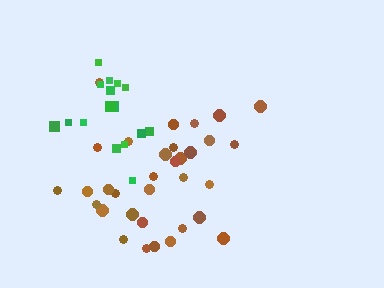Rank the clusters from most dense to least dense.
green, brown.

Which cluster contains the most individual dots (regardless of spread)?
Brown (33).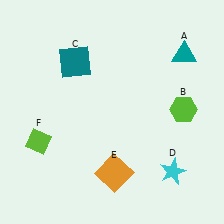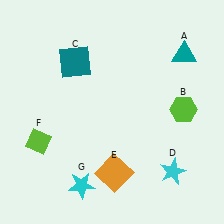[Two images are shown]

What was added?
A cyan star (G) was added in Image 2.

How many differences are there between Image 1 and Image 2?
There is 1 difference between the two images.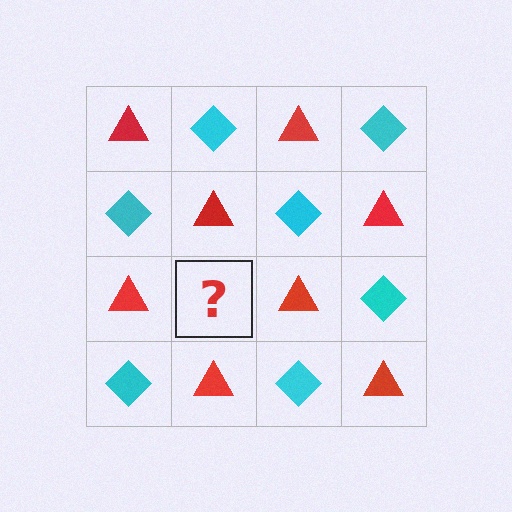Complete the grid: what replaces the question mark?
The question mark should be replaced with a cyan diamond.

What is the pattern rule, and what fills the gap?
The rule is that it alternates red triangle and cyan diamond in a checkerboard pattern. The gap should be filled with a cyan diamond.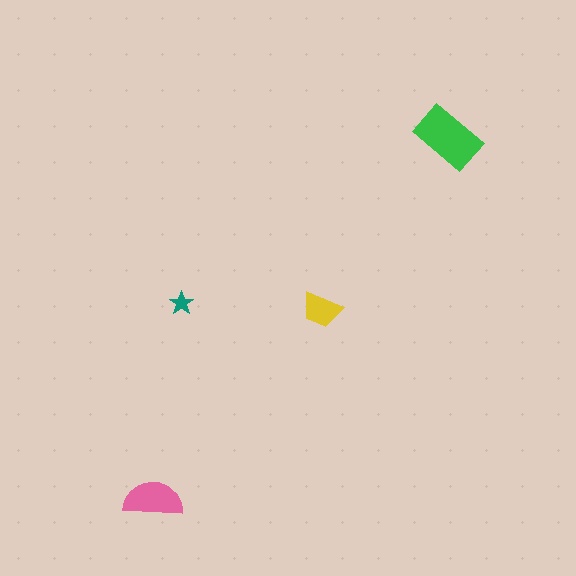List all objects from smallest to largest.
The teal star, the yellow trapezoid, the pink semicircle, the green rectangle.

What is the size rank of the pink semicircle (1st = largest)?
2nd.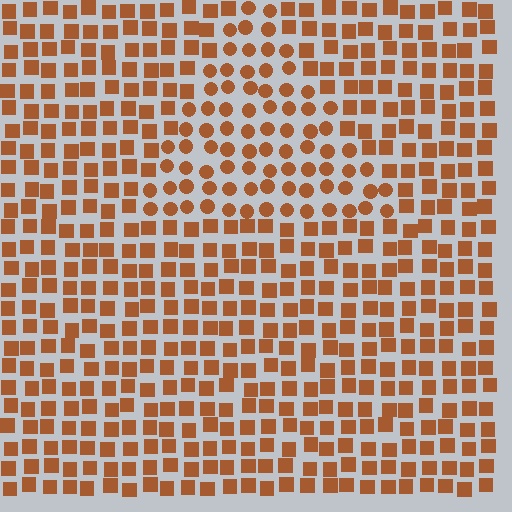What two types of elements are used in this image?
The image uses circles inside the triangle region and squares outside it.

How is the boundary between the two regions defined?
The boundary is defined by a change in element shape: circles inside vs. squares outside. All elements share the same color and spacing.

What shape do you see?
I see a triangle.